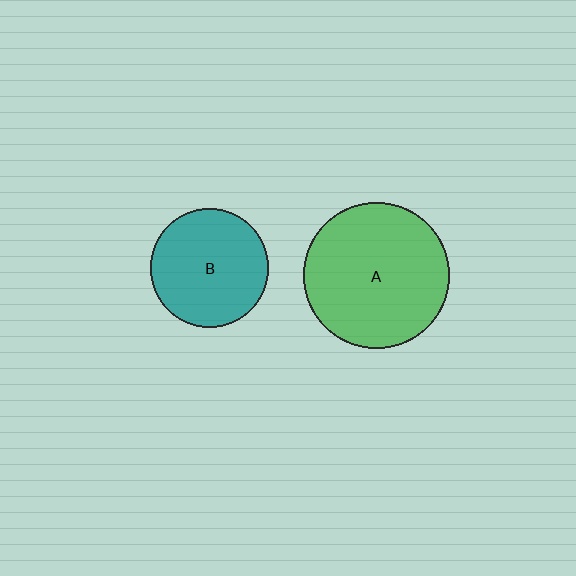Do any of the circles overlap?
No, none of the circles overlap.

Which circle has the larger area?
Circle A (green).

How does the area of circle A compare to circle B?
Approximately 1.5 times.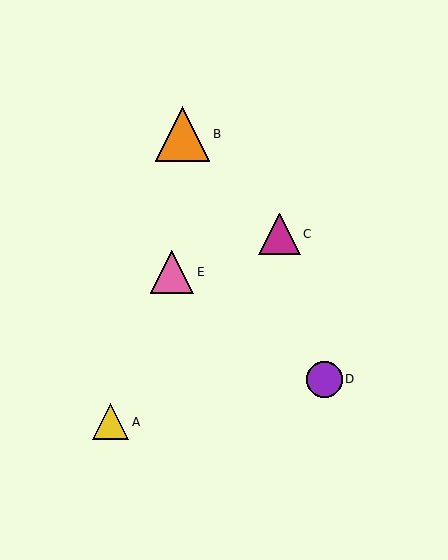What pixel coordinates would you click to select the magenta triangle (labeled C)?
Click at (280, 234) to select the magenta triangle C.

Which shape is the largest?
The orange triangle (labeled B) is the largest.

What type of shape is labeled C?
Shape C is a magenta triangle.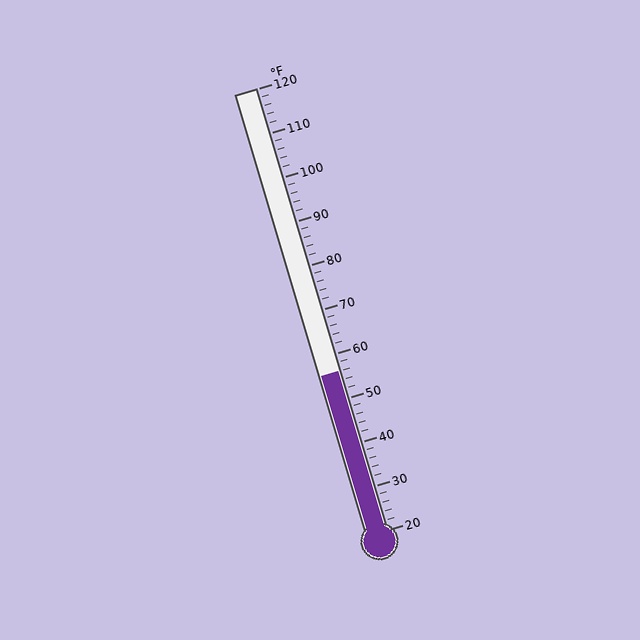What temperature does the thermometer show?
The thermometer shows approximately 56°F.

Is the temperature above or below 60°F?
The temperature is below 60°F.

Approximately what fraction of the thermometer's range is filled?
The thermometer is filled to approximately 35% of its range.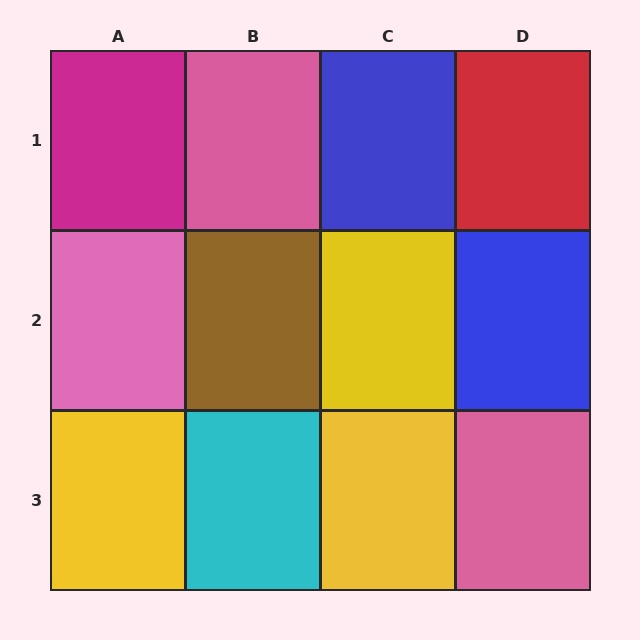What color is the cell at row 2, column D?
Blue.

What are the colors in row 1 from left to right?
Magenta, pink, blue, red.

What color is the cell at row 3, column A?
Yellow.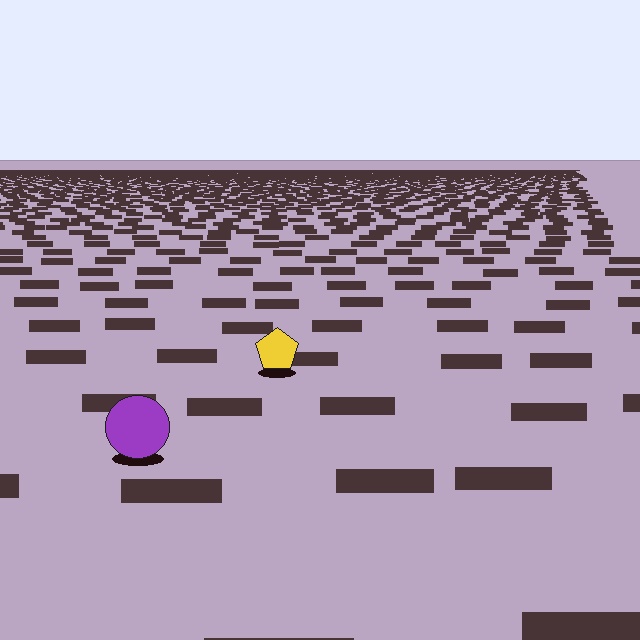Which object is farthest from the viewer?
The yellow pentagon is farthest from the viewer. It appears smaller and the ground texture around it is denser.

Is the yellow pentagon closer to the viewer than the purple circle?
No. The purple circle is closer — you can tell from the texture gradient: the ground texture is coarser near it.